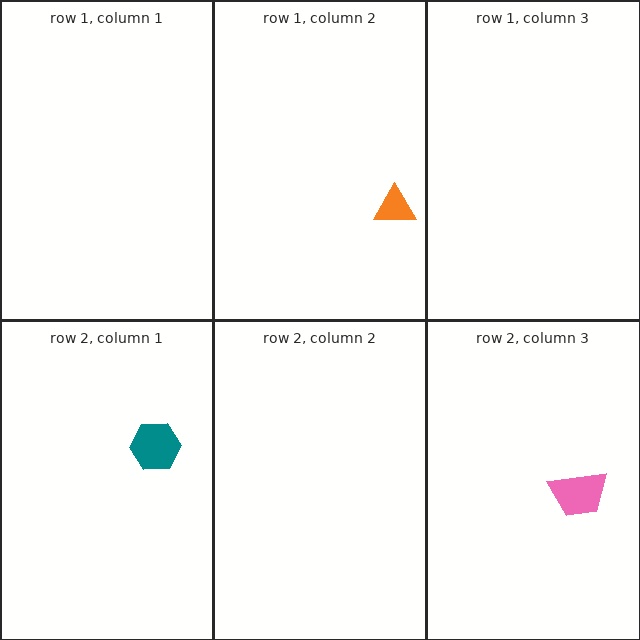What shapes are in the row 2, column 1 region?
The teal hexagon.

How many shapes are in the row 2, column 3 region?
1.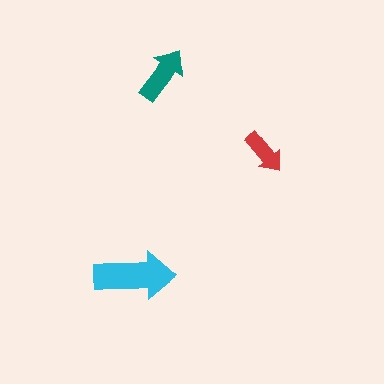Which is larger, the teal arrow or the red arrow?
The teal one.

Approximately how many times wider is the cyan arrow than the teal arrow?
About 1.5 times wider.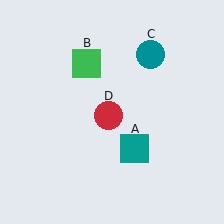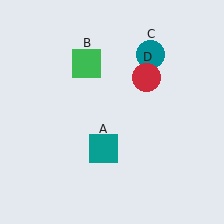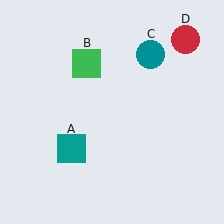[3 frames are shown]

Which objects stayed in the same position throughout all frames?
Green square (object B) and teal circle (object C) remained stationary.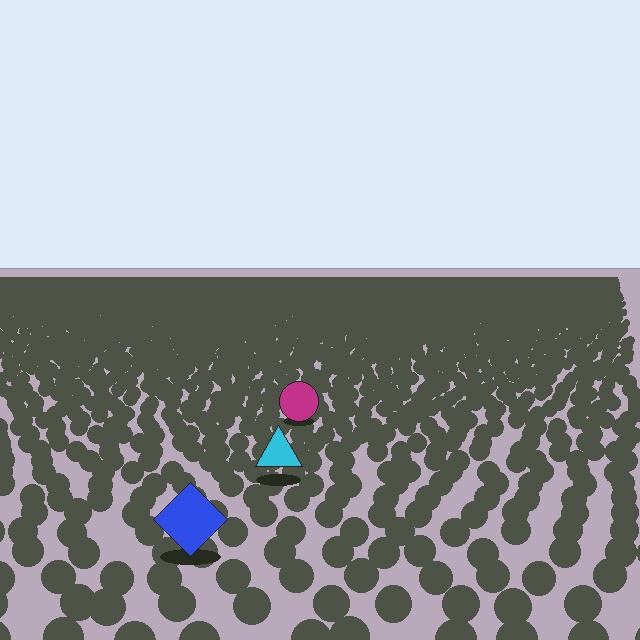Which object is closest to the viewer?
The blue diamond is closest. The texture marks near it are larger and more spread out.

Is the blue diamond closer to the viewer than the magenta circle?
Yes. The blue diamond is closer — you can tell from the texture gradient: the ground texture is coarser near it.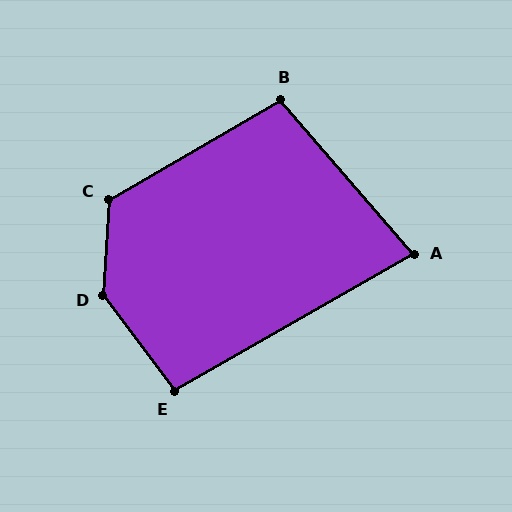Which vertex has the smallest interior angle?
A, at approximately 79 degrees.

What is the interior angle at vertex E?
Approximately 97 degrees (obtuse).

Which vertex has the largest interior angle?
D, at approximately 140 degrees.